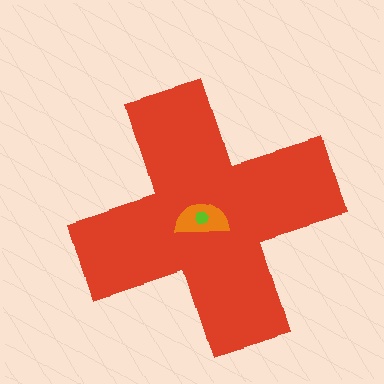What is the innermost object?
The lime hexagon.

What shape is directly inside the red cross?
The orange semicircle.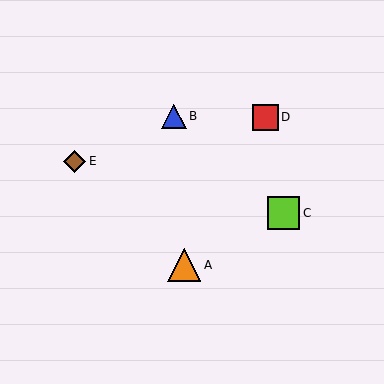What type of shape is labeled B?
Shape B is a blue triangle.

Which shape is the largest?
The orange triangle (labeled A) is the largest.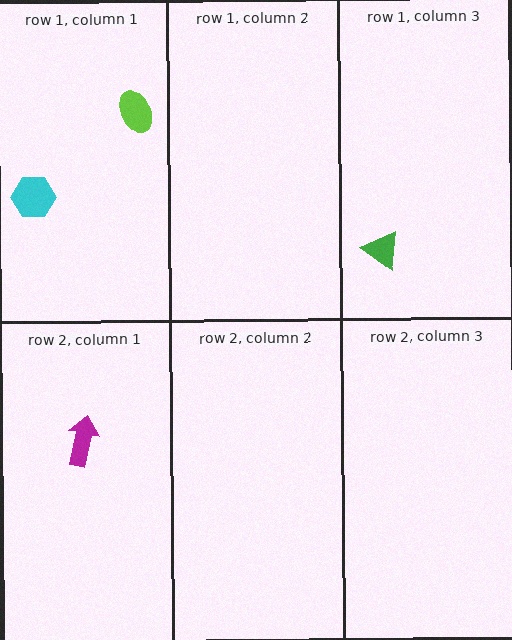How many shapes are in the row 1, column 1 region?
2.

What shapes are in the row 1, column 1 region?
The cyan hexagon, the lime ellipse.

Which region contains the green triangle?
The row 1, column 3 region.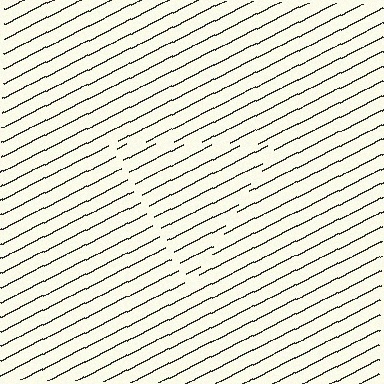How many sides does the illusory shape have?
3 sides — the line-ends trace a triangle.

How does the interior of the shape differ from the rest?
The interior of the shape contains the same grating, shifted by half a period — the contour is defined by the phase discontinuity where line-ends from the inner and outer gratings abut.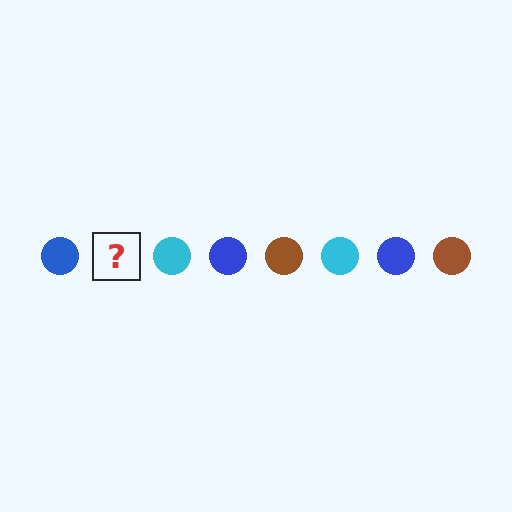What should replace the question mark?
The question mark should be replaced with a brown circle.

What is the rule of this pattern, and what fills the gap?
The rule is that the pattern cycles through blue, brown, cyan circles. The gap should be filled with a brown circle.